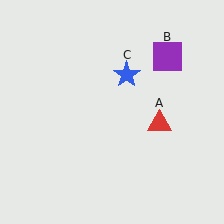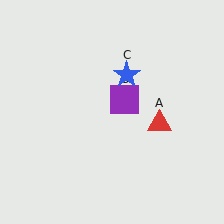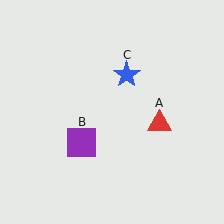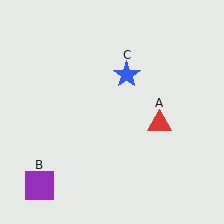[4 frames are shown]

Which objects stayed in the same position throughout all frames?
Red triangle (object A) and blue star (object C) remained stationary.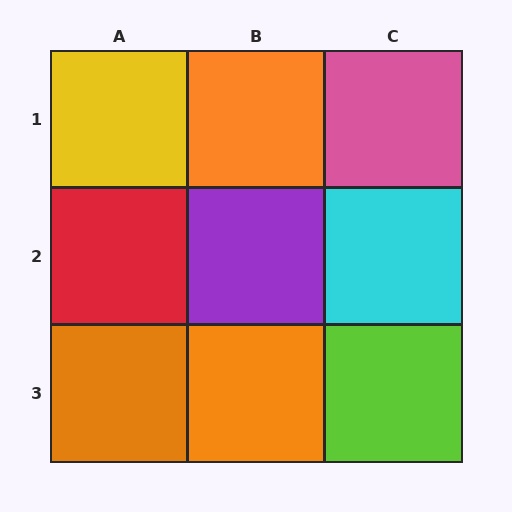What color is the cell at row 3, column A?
Orange.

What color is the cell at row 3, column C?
Lime.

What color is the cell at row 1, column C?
Pink.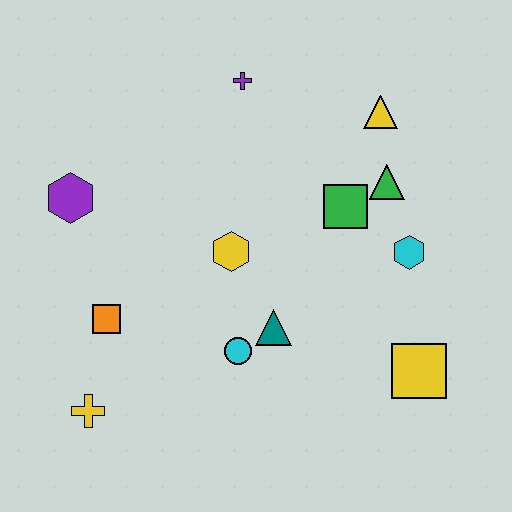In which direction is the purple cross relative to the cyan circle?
The purple cross is above the cyan circle.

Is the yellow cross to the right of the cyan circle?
No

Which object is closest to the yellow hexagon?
The teal triangle is closest to the yellow hexagon.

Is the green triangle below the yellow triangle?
Yes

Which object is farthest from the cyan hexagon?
The yellow cross is farthest from the cyan hexagon.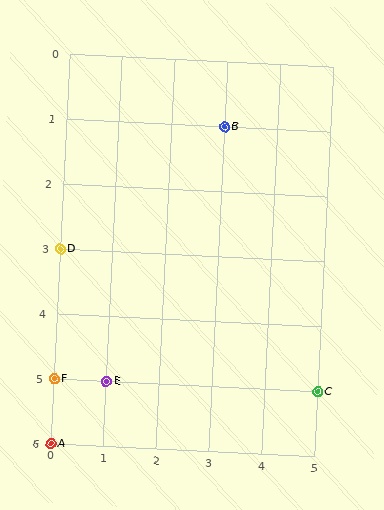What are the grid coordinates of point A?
Point A is at grid coordinates (0, 6).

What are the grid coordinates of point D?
Point D is at grid coordinates (0, 3).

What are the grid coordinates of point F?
Point F is at grid coordinates (0, 5).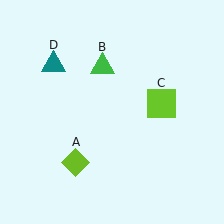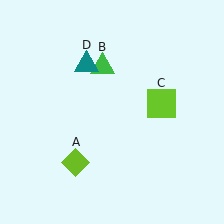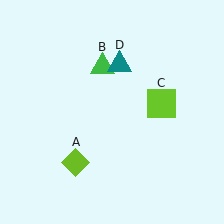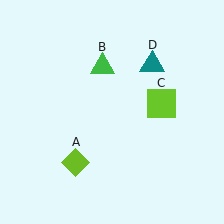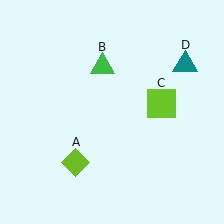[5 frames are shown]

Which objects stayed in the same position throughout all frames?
Lime diamond (object A) and green triangle (object B) and lime square (object C) remained stationary.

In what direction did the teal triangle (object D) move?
The teal triangle (object D) moved right.